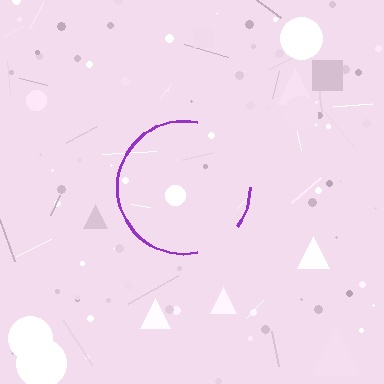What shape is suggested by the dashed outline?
The dashed outline suggests a circle.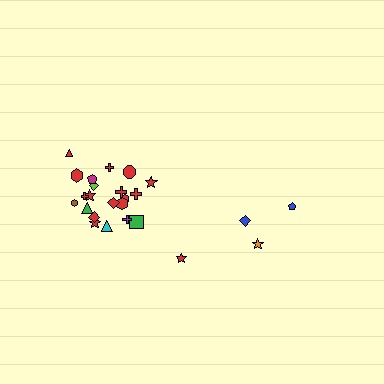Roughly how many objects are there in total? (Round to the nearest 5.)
Roughly 25 objects in total.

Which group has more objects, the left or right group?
The left group.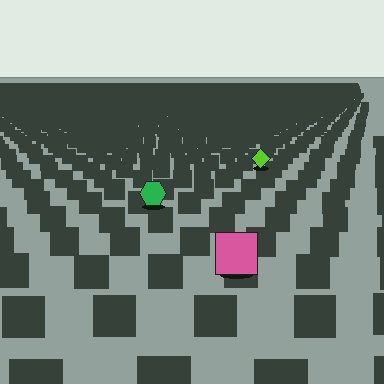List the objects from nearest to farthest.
From nearest to farthest: the pink square, the green hexagon, the lime diamond.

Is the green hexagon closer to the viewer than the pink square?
No. The pink square is closer — you can tell from the texture gradient: the ground texture is coarser near it.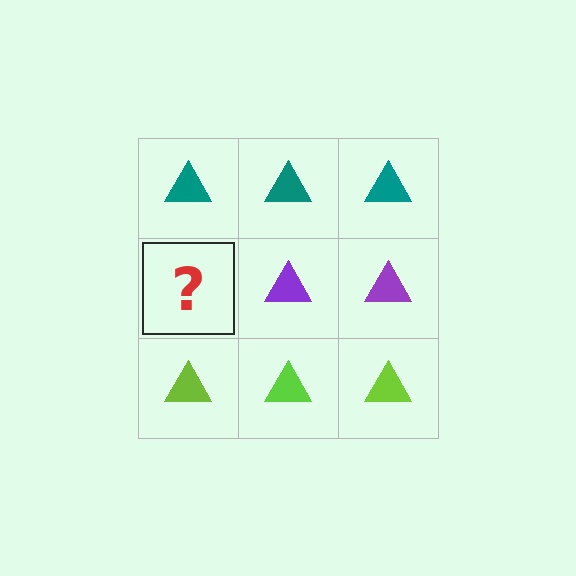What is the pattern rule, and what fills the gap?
The rule is that each row has a consistent color. The gap should be filled with a purple triangle.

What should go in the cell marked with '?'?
The missing cell should contain a purple triangle.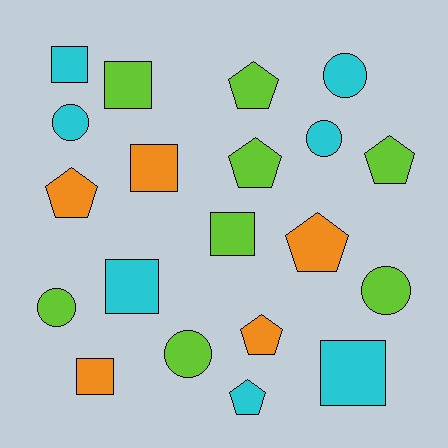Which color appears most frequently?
Lime, with 8 objects.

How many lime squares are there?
There are 2 lime squares.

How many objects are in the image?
There are 20 objects.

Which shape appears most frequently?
Square, with 7 objects.